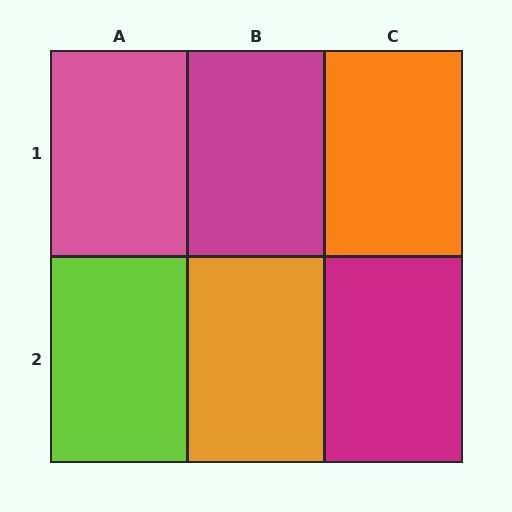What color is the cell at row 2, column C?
Magenta.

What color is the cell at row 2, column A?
Lime.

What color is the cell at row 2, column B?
Orange.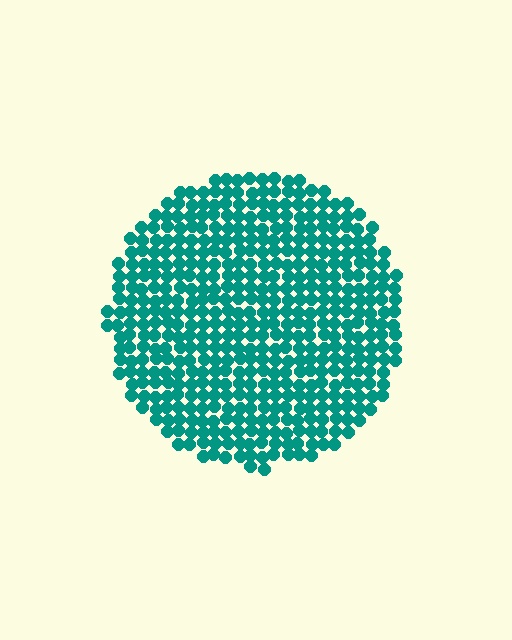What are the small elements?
The small elements are circles.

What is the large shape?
The large shape is a circle.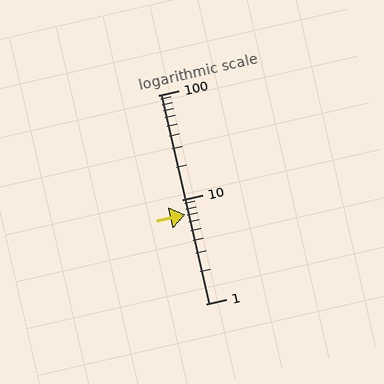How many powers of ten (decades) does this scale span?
The scale spans 2 decades, from 1 to 100.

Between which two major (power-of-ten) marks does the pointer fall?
The pointer is between 1 and 10.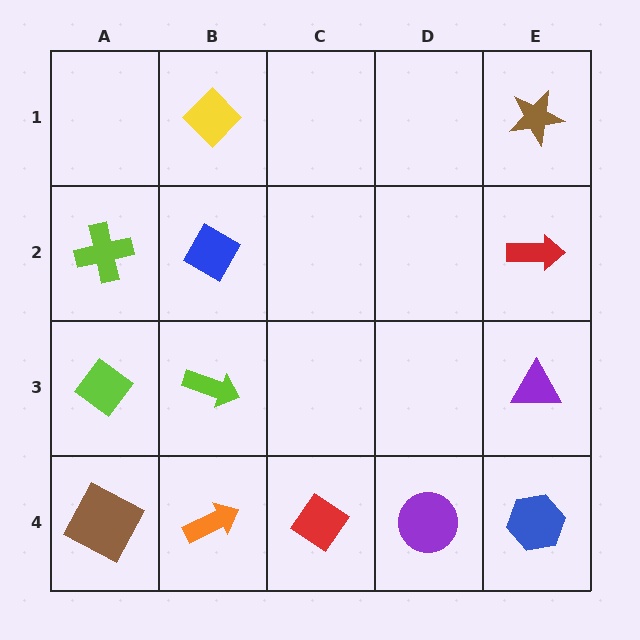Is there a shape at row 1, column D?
No, that cell is empty.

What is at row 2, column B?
A blue diamond.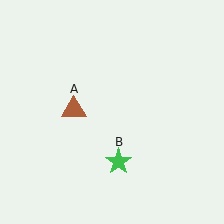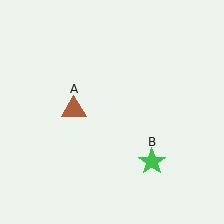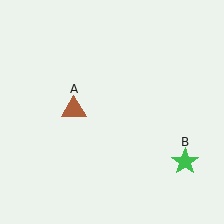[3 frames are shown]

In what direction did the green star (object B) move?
The green star (object B) moved right.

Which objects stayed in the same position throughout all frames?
Brown triangle (object A) remained stationary.